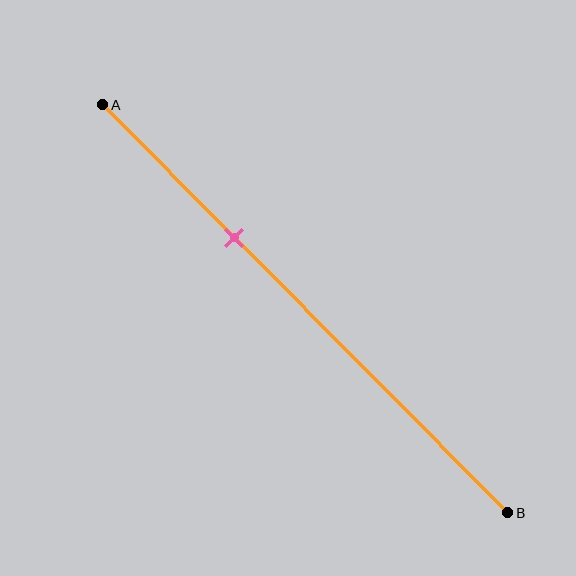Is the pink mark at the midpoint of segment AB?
No, the mark is at about 35% from A, not at the 50% midpoint.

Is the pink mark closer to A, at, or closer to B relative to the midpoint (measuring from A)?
The pink mark is closer to point A than the midpoint of segment AB.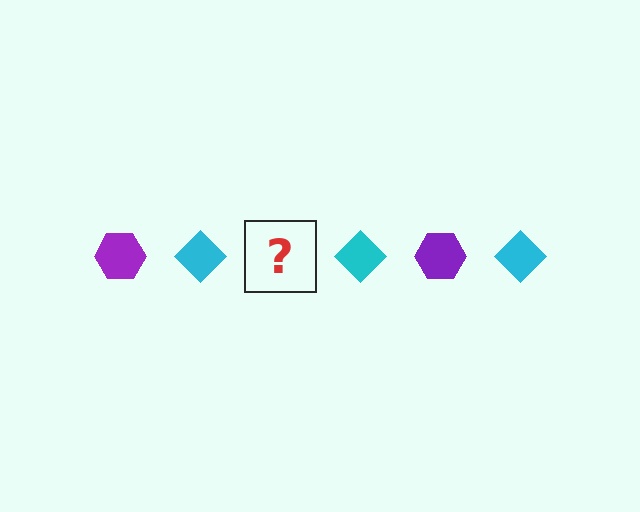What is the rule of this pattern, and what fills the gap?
The rule is that the pattern alternates between purple hexagon and cyan diamond. The gap should be filled with a purple hexagon.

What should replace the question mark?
The question mark should be replaced with a purple hexagon.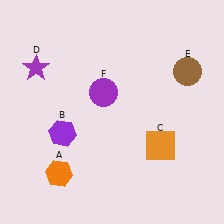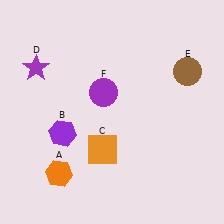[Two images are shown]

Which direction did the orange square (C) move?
The orange square (C) moved left.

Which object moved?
The orange square (C) moved left.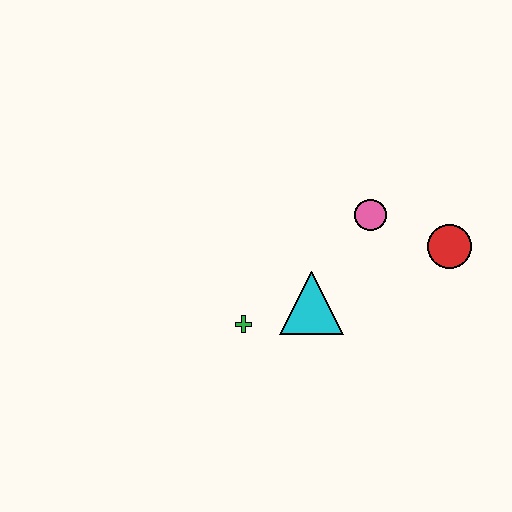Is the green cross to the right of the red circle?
No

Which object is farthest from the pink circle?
The green cross is farthest from the pink circle.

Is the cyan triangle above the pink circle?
No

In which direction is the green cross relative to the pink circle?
The green cross is to the left of the pink circle.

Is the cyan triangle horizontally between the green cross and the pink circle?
Yes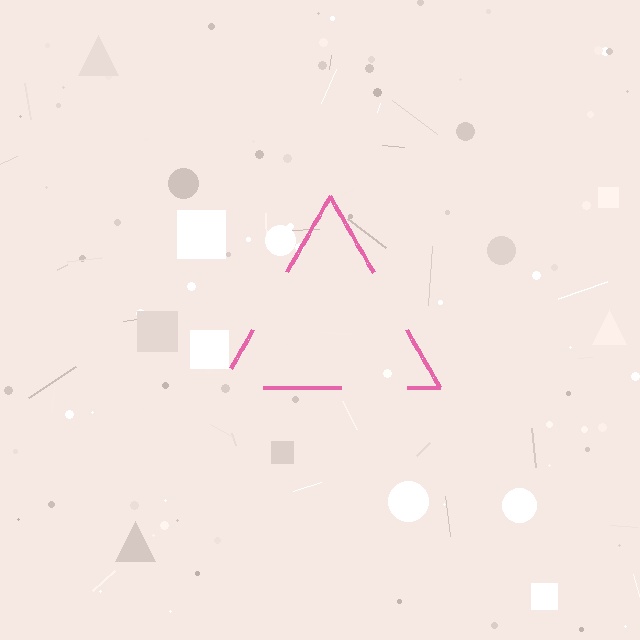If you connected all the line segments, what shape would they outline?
They would outline a triangle.